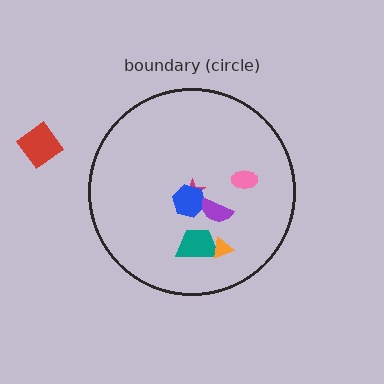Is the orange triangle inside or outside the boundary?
Inside.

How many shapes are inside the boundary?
6 inside, 1 outside.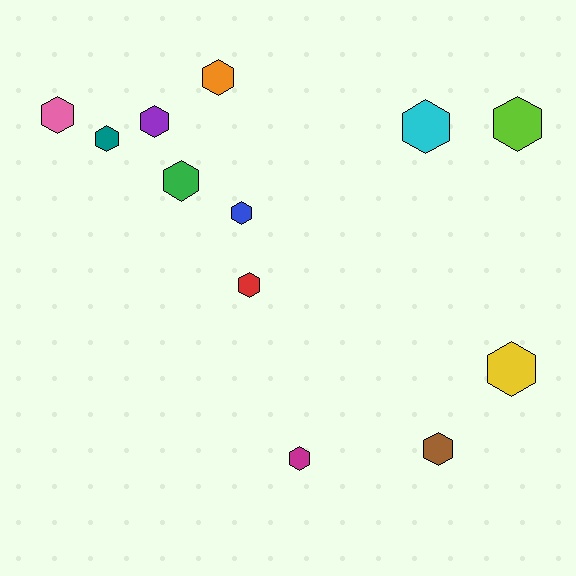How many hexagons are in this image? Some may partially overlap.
There are 12 hexagons.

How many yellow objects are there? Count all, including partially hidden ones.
There is 1 yellow object.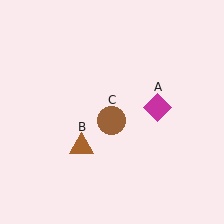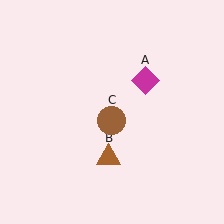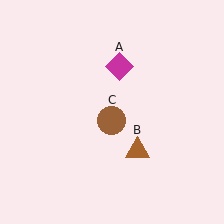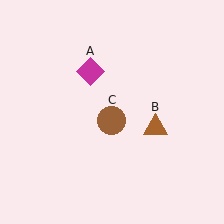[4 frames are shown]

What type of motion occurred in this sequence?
The magenta diamond (object A), brown triangle (object B) rotated counterclockwise around the center of the scene.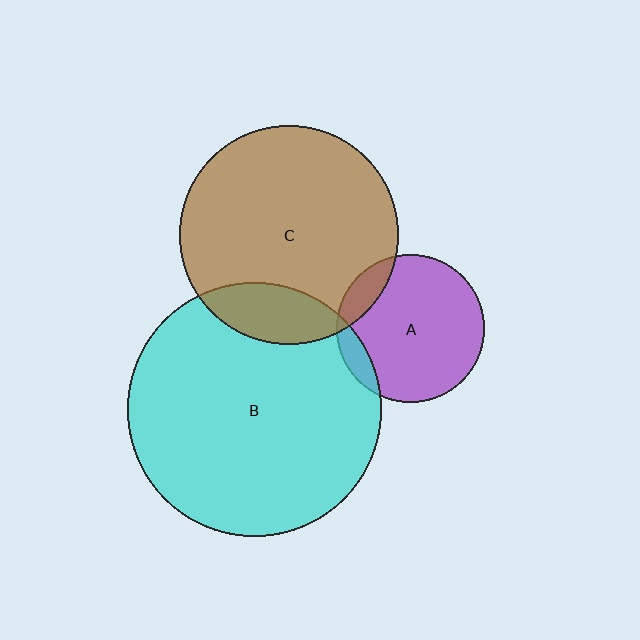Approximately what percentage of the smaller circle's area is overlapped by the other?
Approximately 15%.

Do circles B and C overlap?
Yes.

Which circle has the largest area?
Circle B (cyan).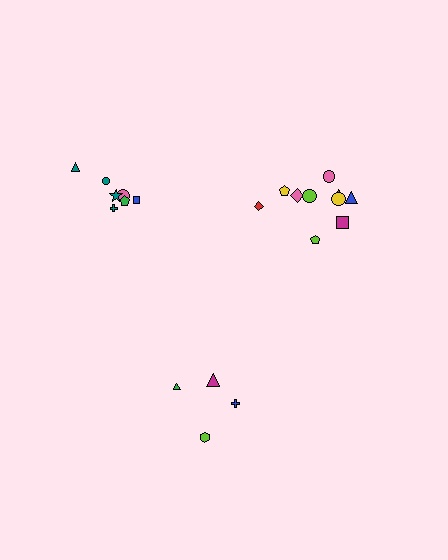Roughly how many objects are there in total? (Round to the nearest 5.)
Roughly 20 objects in total.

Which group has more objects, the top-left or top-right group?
The top-right group.